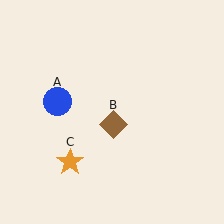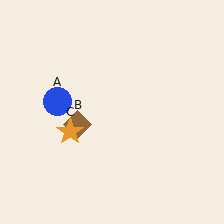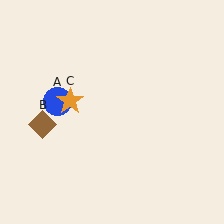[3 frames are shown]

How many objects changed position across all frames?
2 objects changed position: brown diamond (object B), orange star (object C).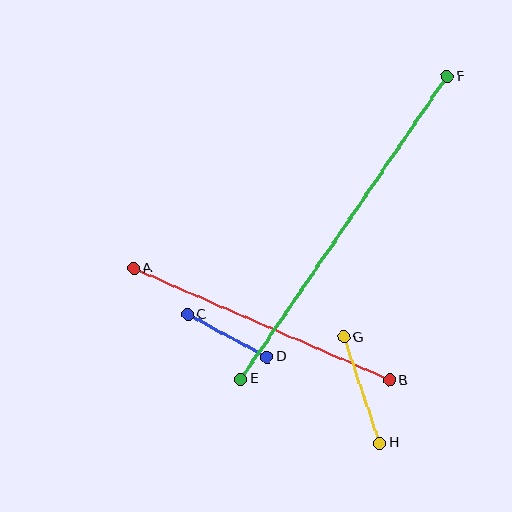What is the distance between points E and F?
The distance is approximately 367 pixels.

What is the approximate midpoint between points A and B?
The midpoint is at approximately (262, 324) pixels.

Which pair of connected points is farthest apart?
Points E and F are farthest apart.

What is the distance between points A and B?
The distance is approximately 279 pixels.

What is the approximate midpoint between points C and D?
The midpoint is at approximately (227, 336) pixels.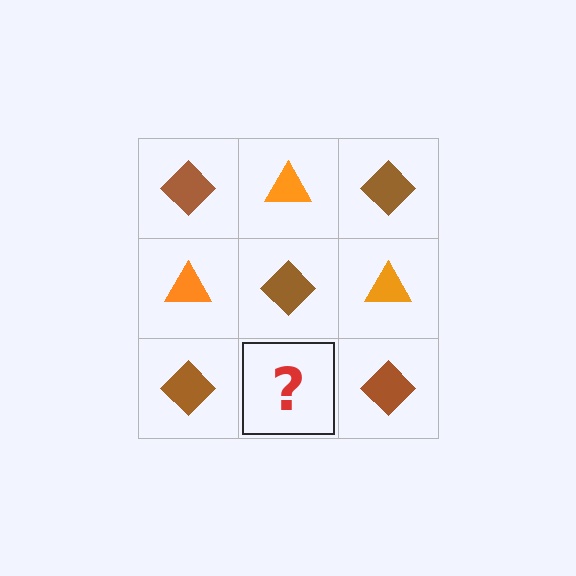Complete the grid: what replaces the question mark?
The question mark should be replaced with an orange triangle.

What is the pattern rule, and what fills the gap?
The rule is that it alternates brown diamond and orange triangle in a checkerboard pattern. The gap should be filled with an orange triangle.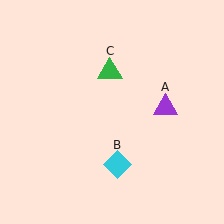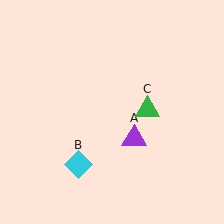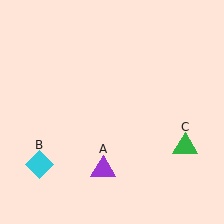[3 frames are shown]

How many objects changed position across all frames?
3 objects changed position: purple triangle (object A), cyan diamond (object B), green triangle (object C).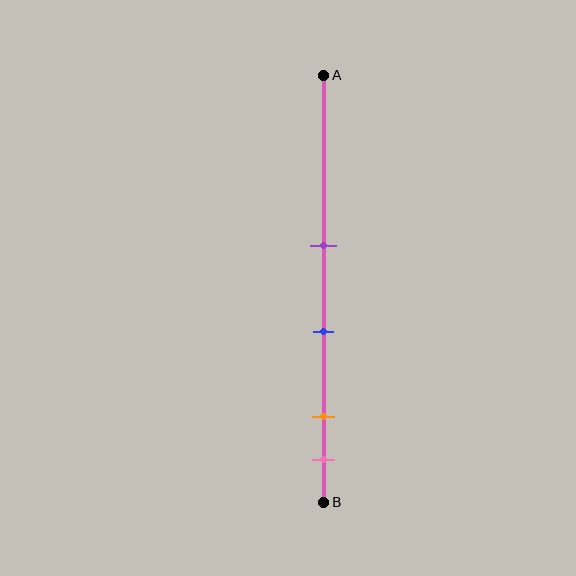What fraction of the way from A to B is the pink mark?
The pink mark is approximately 90% (0.9) of the way from A to B.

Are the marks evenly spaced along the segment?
No, the marks are not evenly spaced.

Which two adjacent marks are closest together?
The orange and pink marks are the closest adjacent pair.